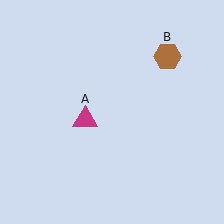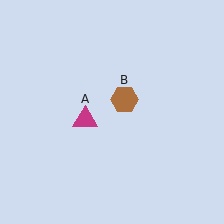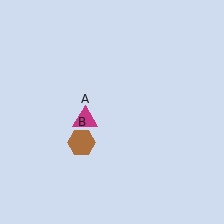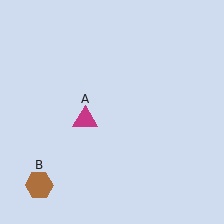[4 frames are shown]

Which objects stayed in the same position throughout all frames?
Magenta triangle (object A) remained stationary.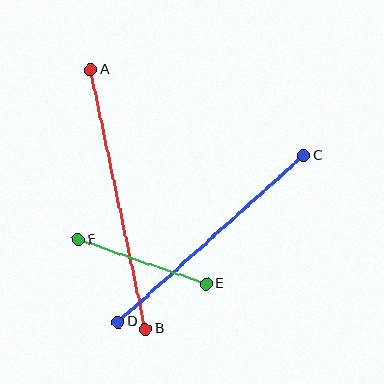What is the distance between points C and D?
The distance is approximately 249 pixels.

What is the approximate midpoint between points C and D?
The midpoint is at approximately (211, 239) pixels.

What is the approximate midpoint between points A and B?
The midpoint is at approximately (118, 199) pixels.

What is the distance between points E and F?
The distance is approximately 136 pixels.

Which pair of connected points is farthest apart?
Points A and B are farthest apart.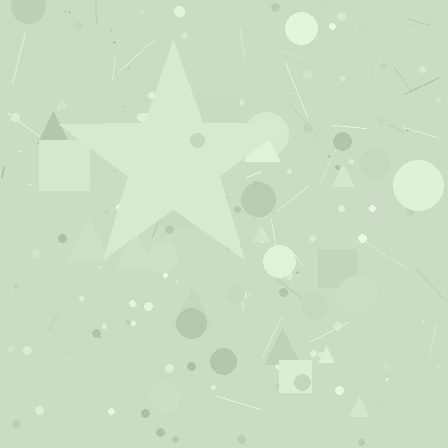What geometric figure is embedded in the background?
A star is embedded in the background.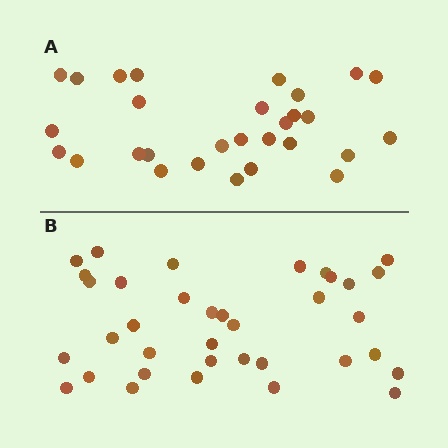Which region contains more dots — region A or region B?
Region B (the bottom region) has more dots.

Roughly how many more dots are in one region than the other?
Region B has roughly 8 or so more dots than region A.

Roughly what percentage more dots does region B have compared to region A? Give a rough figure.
About 25% more.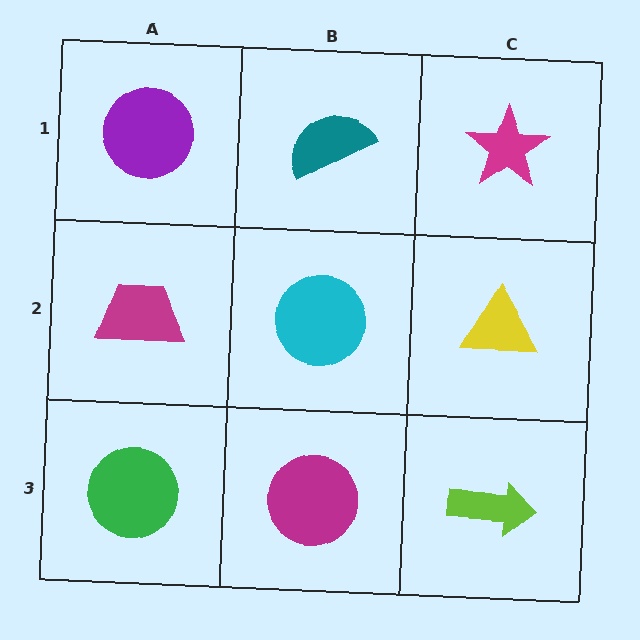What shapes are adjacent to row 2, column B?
A teal semicircle (row 1, column B), a magenta circle (row 3, column B), a magenta trapezoid (row 2, column A), a yellow triangle (row 2, column C).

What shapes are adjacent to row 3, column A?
A magenta trapezoid (row 2, column A), a magenta circle (row 3, column B).